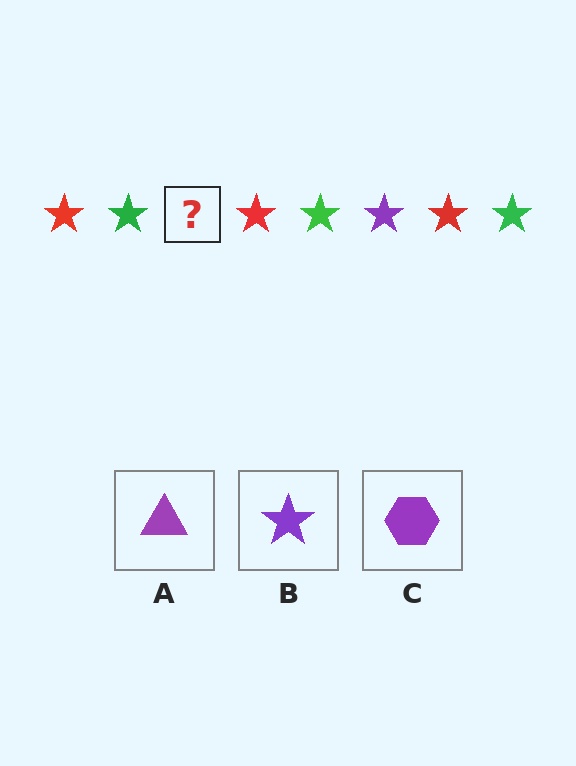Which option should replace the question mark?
Option B.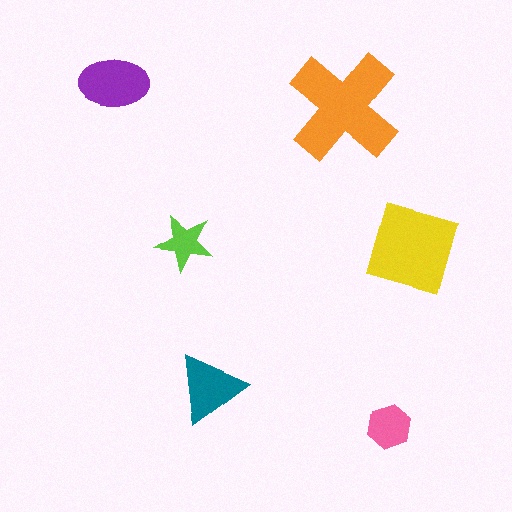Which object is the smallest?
The lime star.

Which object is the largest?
The orange cross.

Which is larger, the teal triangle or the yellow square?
The yellow square.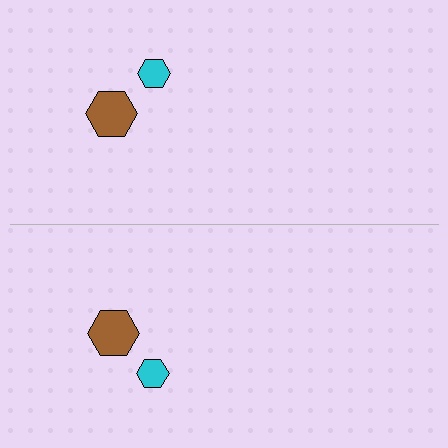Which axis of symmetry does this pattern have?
The pattern has a horizontal axis of symmetry running through the center of the image.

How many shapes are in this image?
There are 4 shapes in this image.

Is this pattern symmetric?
Yes, this pattern has bilateral (reflection) symmetry.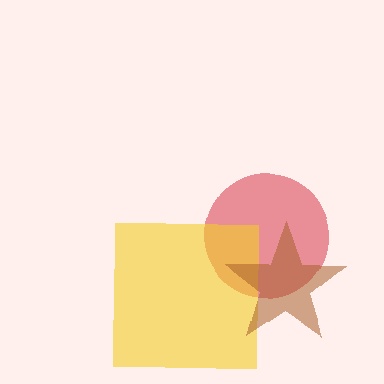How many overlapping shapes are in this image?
There are 3 overlapping shapes in the image.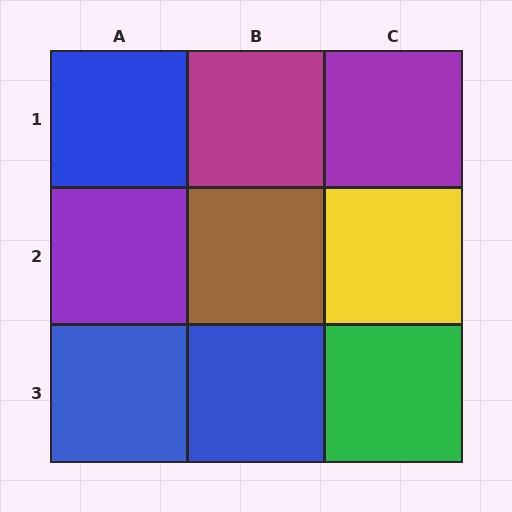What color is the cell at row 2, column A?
Purple.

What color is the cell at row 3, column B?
Blue.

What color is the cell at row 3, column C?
Green.